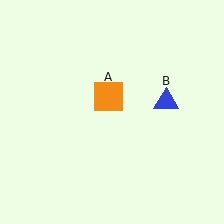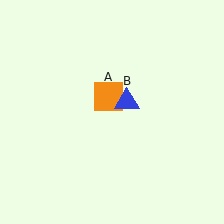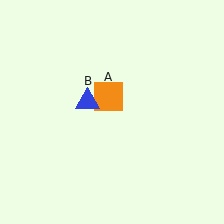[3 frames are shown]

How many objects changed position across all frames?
1 object changed position: blue triangle (object B).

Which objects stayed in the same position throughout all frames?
Orange square (object A) remained stationary.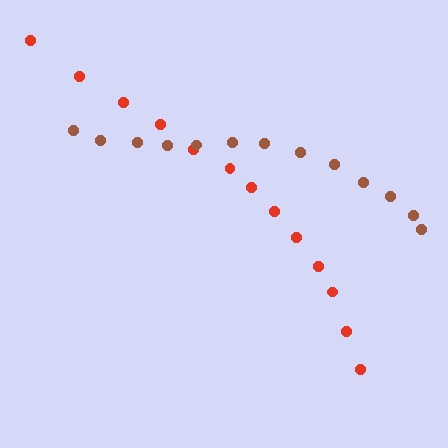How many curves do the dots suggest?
There are 2 distinct paths.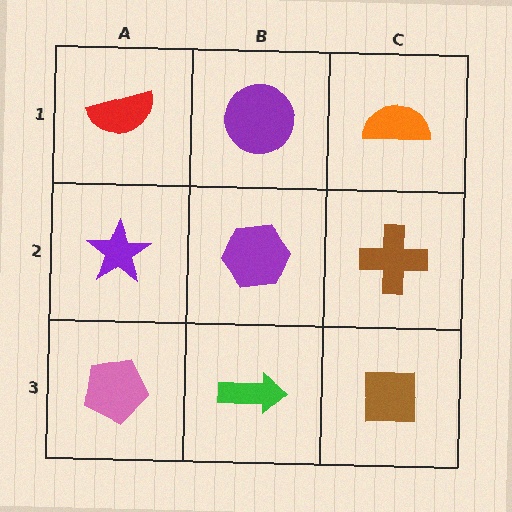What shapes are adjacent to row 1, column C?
A brown cross (row 2, column C), a purple circle (row 1, column B).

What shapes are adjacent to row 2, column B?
A purple circle (row 1, column B), a green arrow (row 3, column B), a purple star (row 2, column A), a brown cross (row 2, column C).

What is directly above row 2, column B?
A purple circle.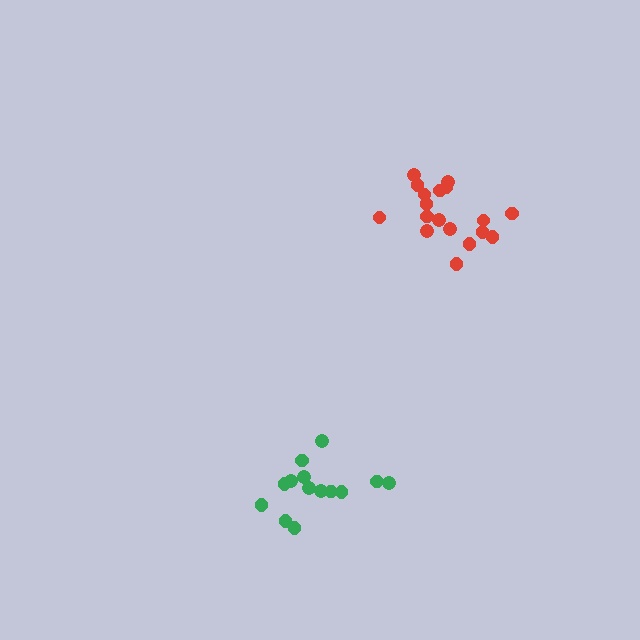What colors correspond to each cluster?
The clusters are colored: red, green.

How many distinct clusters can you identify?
There are 2 distinct clusters.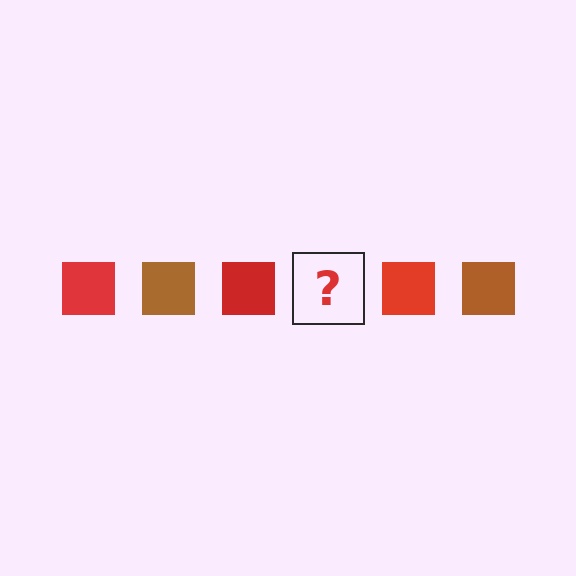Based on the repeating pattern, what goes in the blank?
The blank should be a brown square.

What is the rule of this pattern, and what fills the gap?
The rule is that the pattern cycles through red, brown squares. The gap should be filled with a brown square.